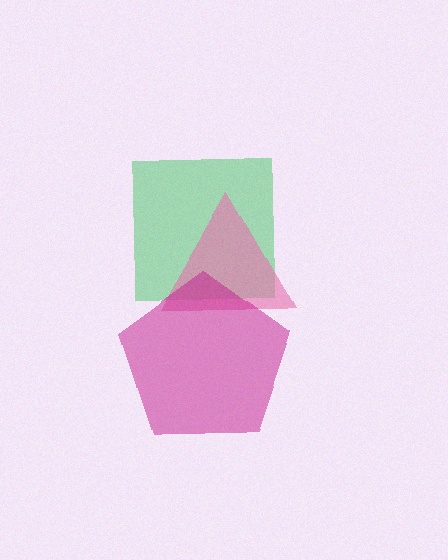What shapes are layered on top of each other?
The layered shapes are: a green square, a pink triangle, a magenta pentagon.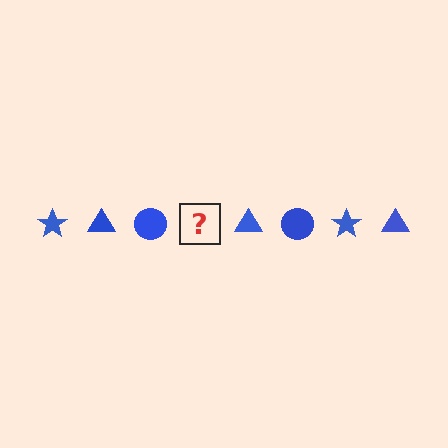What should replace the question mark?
The question mark should be replaced with a blue star.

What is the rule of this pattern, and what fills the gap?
The rule is that the pattern cycles through star, triangle, circle shapes in blue. The gap should be filled with a blue star.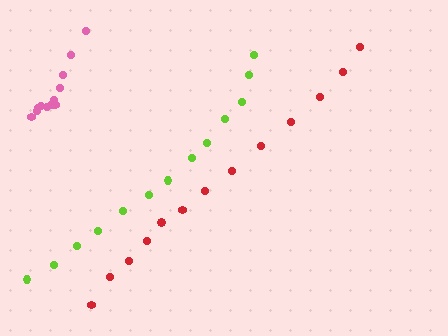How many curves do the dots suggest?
There are 3 distinct paths.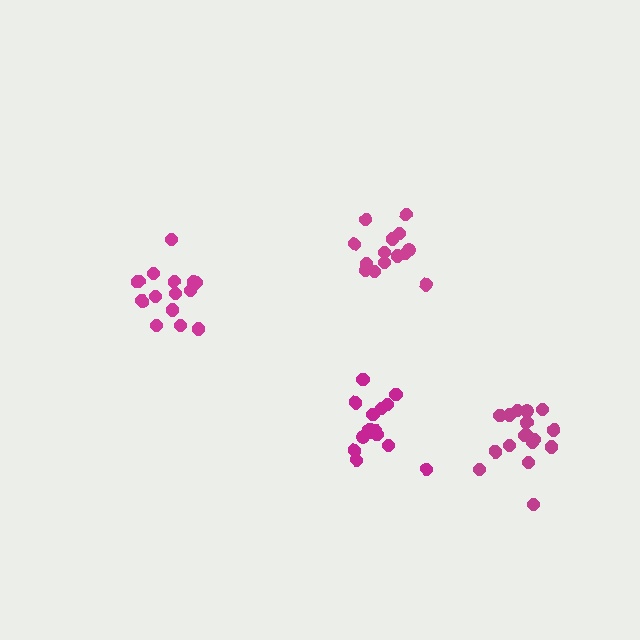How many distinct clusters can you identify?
There are 4 distinct clusters.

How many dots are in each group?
Group 1: 16 dots, Group 2: 15 dots, Group 3: 16 dots, Group 4: 17 dots (64 total).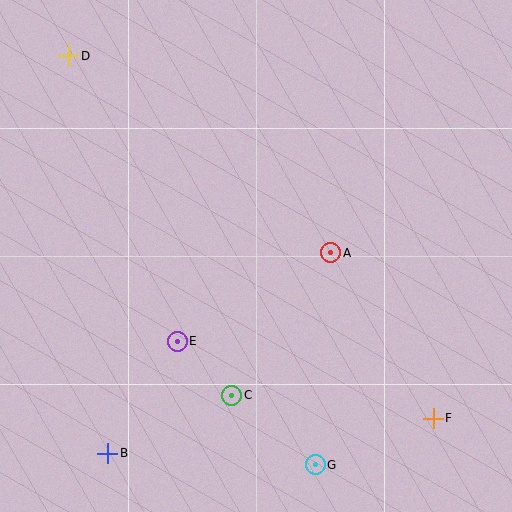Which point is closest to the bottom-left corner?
Point B is closest to the bottom-left corner.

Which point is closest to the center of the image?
Point A at (331, 253) is closest to the center.